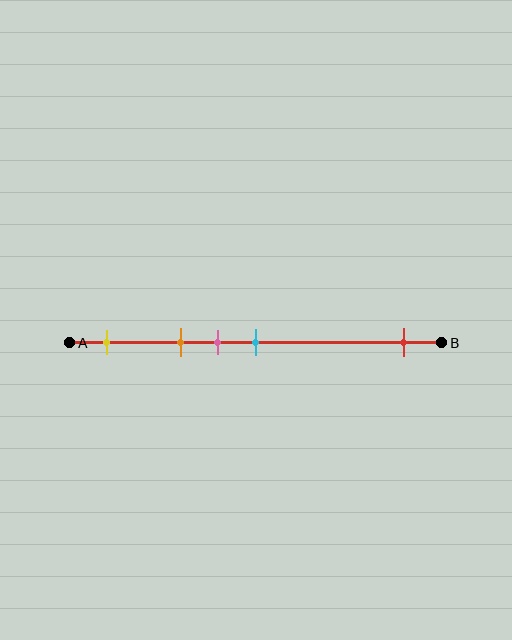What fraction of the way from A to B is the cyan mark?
The cyan mark is approximately 50% (0.5) of the way from A to B.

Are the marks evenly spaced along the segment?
No, the marks are not evenly spaced.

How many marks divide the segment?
There are 5 marks dividing the segment.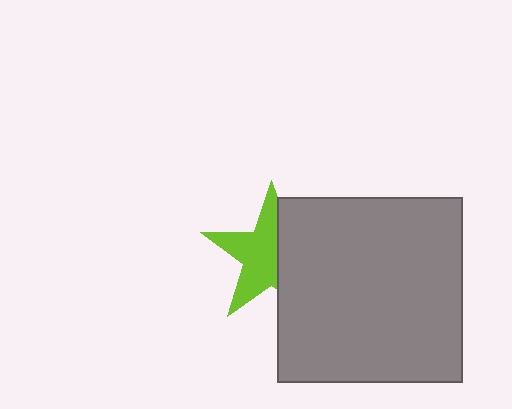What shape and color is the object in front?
The object in front is a gray square.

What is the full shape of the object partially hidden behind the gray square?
The partially hidden object is a lime star.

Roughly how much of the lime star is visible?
About half of it is visible (roughly 58%).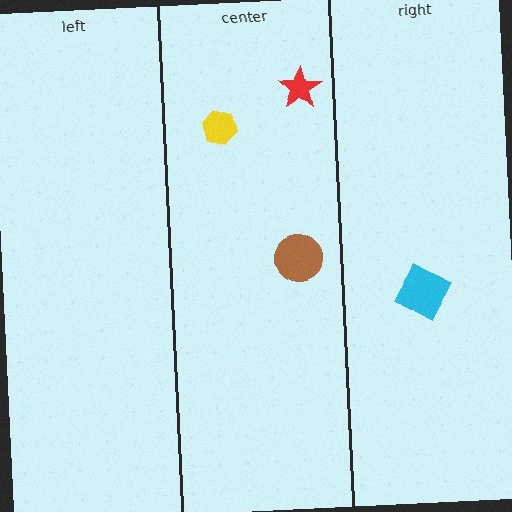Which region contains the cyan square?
The right region.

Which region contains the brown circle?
The center region.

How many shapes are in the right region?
1.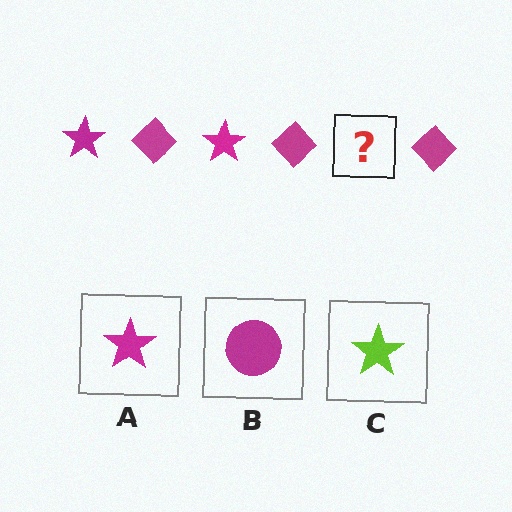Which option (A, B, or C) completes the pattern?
A.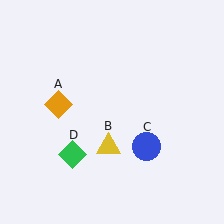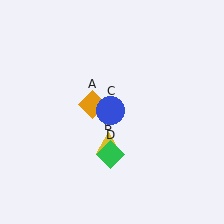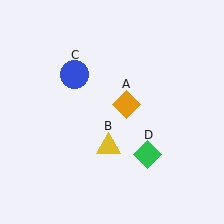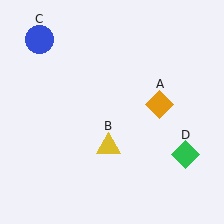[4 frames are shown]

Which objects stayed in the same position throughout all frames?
Yellow triangle (object B) remained stationary.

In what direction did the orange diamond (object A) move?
The orange diamond (object A) moved right.